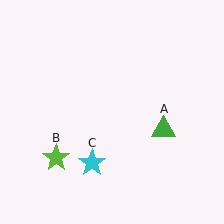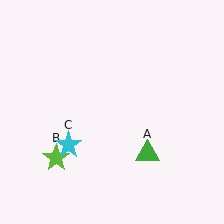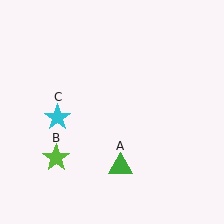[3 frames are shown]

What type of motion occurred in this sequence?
The green triangle (object A), cyan star (object C) rotated clockwise around the center of the scene.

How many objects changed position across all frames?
2 objects changed position: green triangle (object A), cyan star (object C).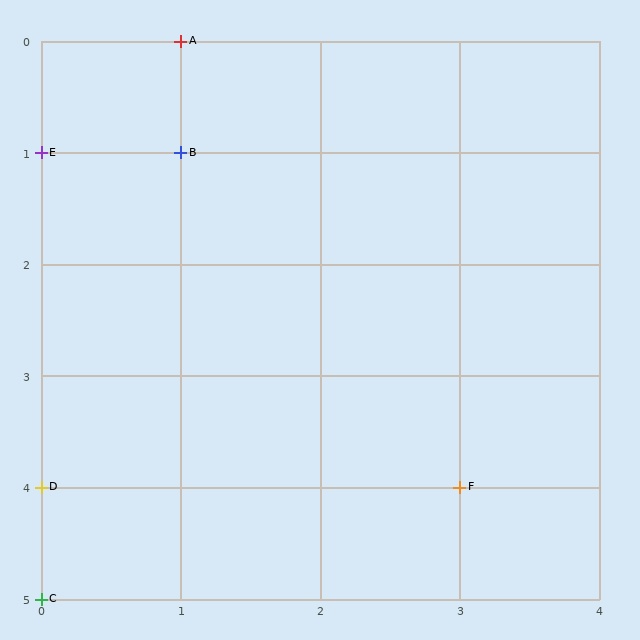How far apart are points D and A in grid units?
Points D and A are 1 column and 4 rows apart (about 4.1 grid units diagonally).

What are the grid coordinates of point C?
Point C is at grid coordinates (0, 5).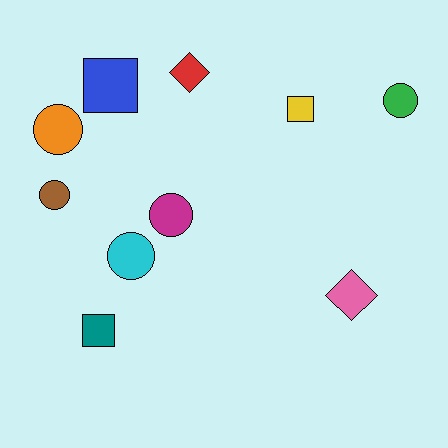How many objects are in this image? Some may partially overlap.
There are 10 objects.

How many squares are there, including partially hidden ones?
There are 3 squares.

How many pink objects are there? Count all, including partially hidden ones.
There is 1 pink object.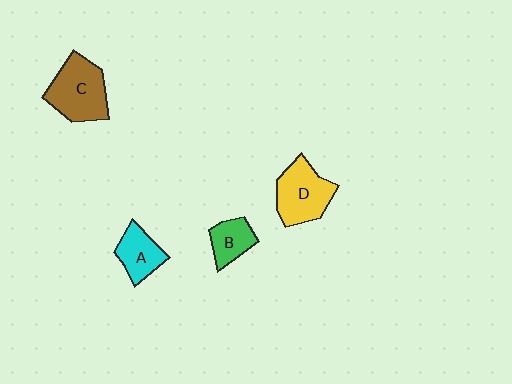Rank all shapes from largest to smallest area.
From largest to smallest: C (brown), D (yellow), A (cyan), B (green).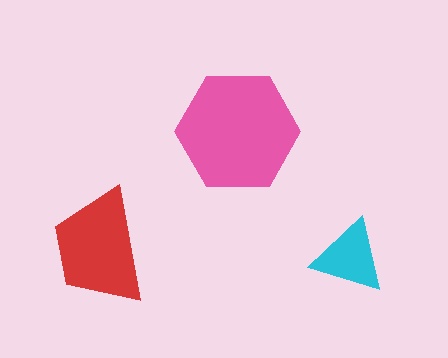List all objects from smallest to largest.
The cyan triangle, the red trapezoid, the pink hexagon.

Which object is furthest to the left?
The red trapezoid is leftmost.